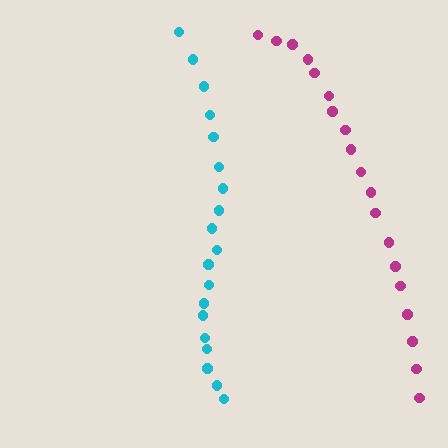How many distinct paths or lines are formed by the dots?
There are 2 distinct paths.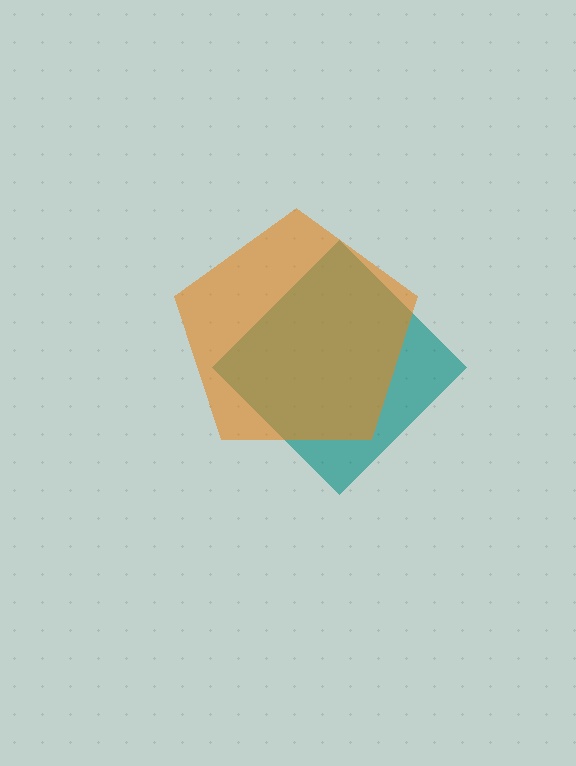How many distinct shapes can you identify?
There are 2 distinct shapes: a teal diamond, an orange pentagon.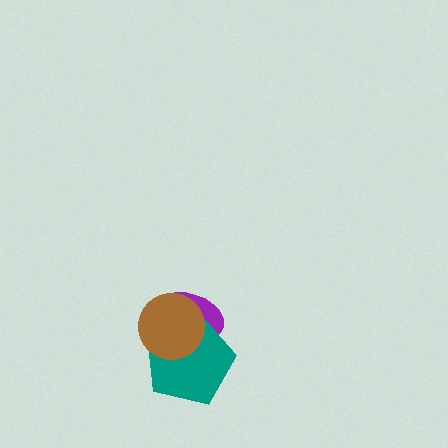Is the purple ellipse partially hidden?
Yes, it is partially covered by another shape.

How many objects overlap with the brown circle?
2 objects overlap with the brown circle.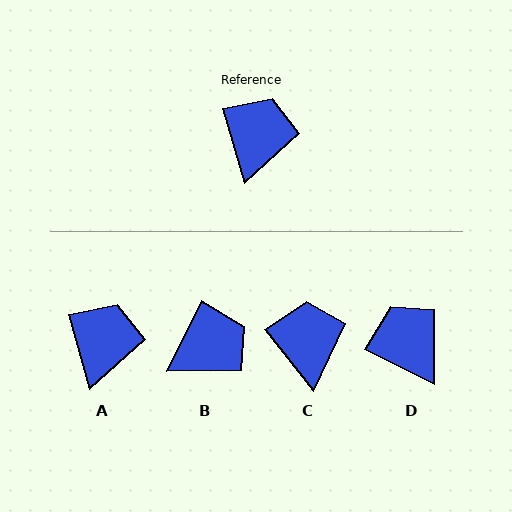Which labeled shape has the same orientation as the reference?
A.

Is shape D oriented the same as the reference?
No, it is off by about 48 degrees.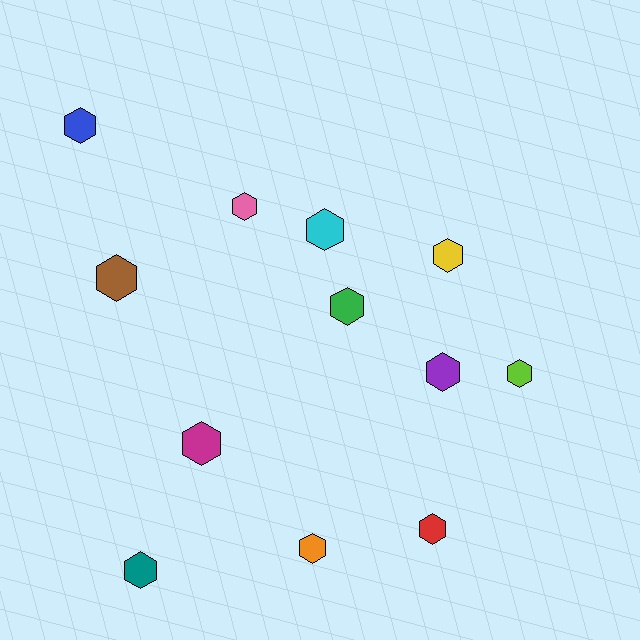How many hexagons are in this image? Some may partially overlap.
There are 12 hexagons.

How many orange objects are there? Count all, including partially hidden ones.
There is 1 orange object.